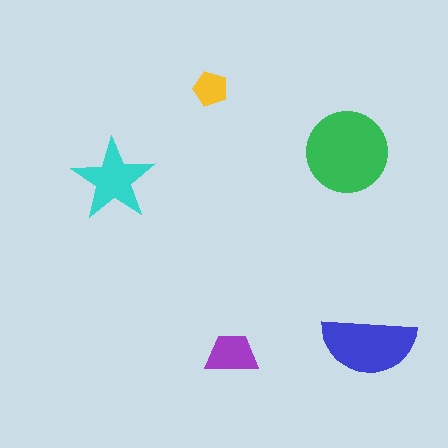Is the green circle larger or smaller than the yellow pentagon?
Larger.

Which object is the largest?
The green circle.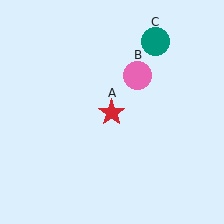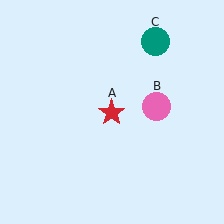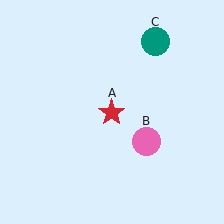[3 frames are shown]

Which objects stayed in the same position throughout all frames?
Red star (object A) and teal circle (object C) remained stationary.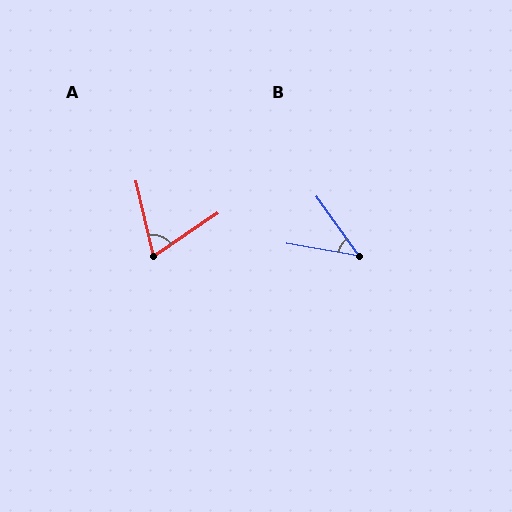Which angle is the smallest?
B, at approximately 44 degrees.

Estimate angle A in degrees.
Approximately 69 degrees.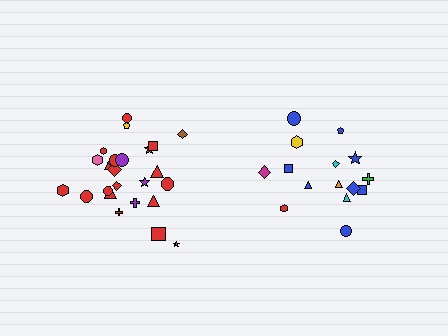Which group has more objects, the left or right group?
The left group.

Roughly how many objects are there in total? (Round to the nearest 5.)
Roughly 40 objects in total.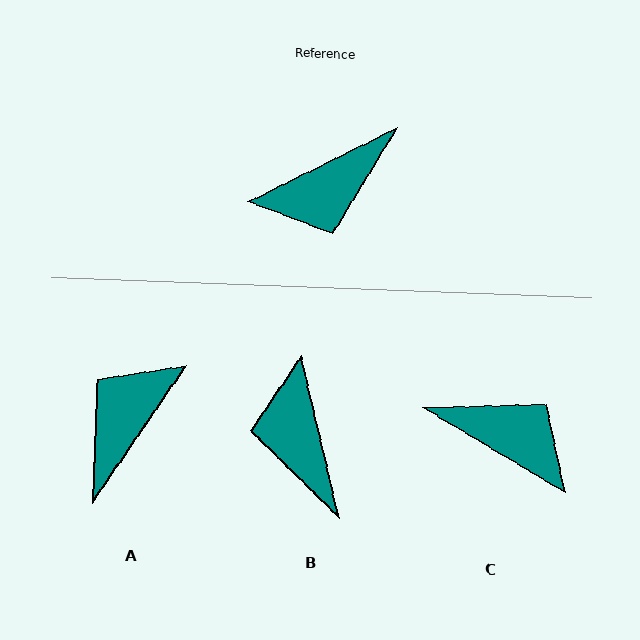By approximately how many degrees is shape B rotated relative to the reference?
Approximately 103 degrees clockwise.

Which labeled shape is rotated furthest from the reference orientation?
A, about 151 degrees away.